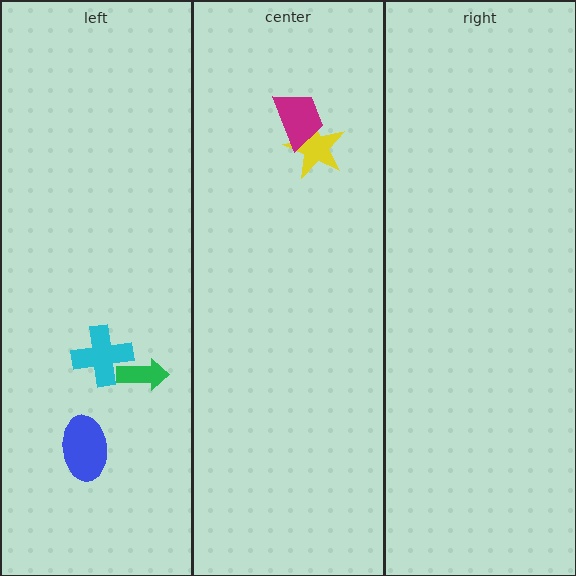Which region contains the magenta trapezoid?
The center region.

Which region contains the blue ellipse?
The left region.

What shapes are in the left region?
The green arrow, the cyan cross, the blue ellipse.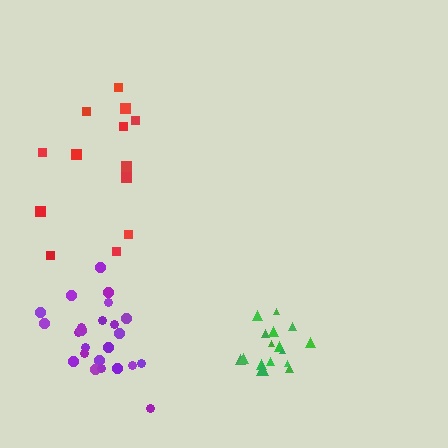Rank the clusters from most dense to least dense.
green, purple, red.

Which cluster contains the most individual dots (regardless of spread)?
Purple (24).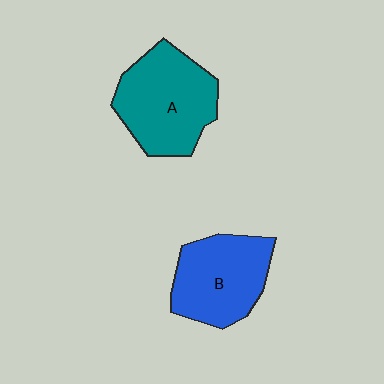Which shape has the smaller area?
Shape B (blue).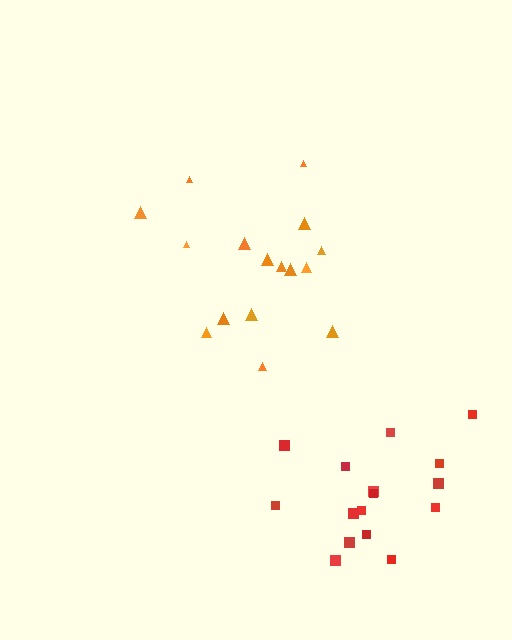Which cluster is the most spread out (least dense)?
Orange.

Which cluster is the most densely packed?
Red.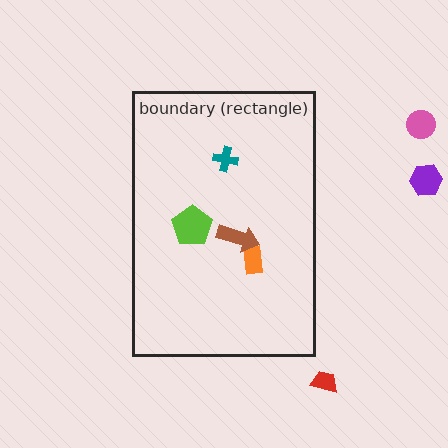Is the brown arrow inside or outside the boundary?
Inside.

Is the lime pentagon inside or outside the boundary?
Inside.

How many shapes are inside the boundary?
4 inside, 3 outside.